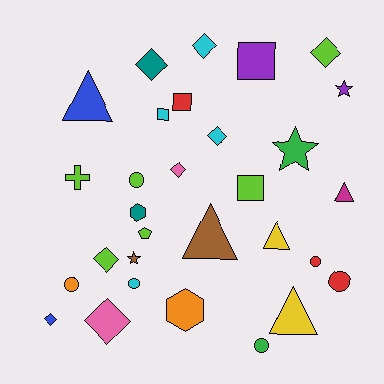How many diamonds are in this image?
There are 8 diamonds.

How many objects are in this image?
There are 30 objects.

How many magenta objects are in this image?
There is 1 magenta object.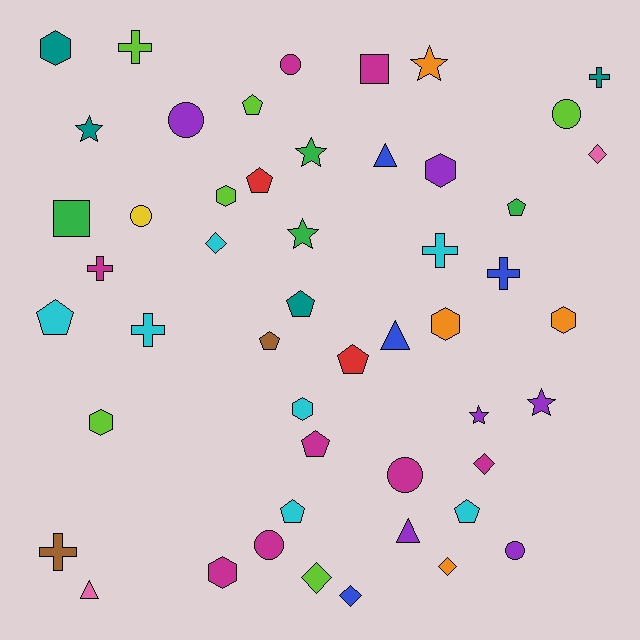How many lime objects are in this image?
There are 6 lime objects.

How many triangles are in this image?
There are 4 triangles.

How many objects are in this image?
There are 50 objects.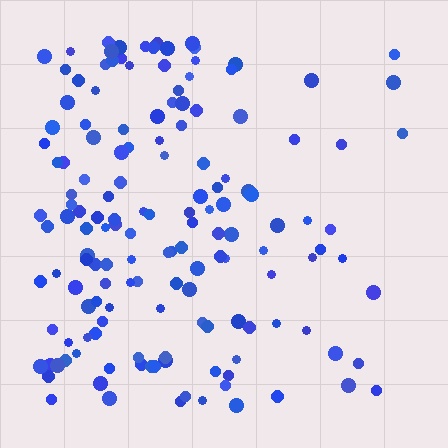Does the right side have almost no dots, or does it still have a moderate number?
Still a moderate number, just noticeably fewer than the left.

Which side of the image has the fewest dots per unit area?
The right.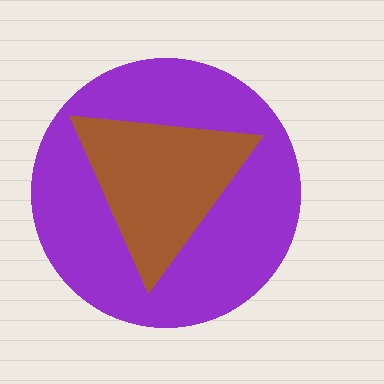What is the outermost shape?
The purple circle.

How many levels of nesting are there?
2.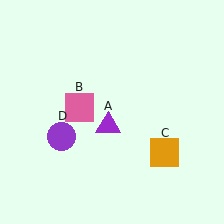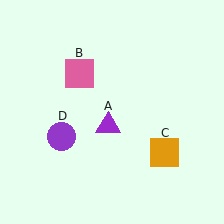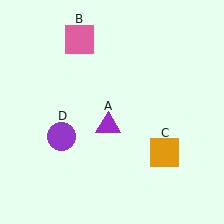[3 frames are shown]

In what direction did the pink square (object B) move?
The pink square (object B) moved up.